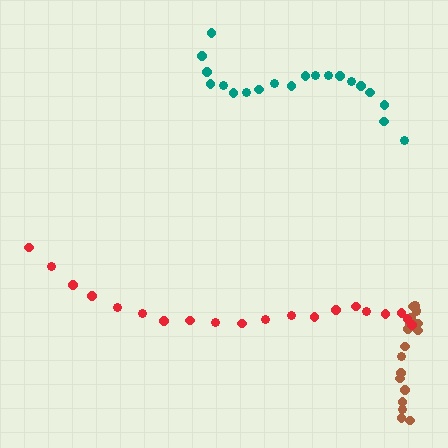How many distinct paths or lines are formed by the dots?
There are 3 distinct paths.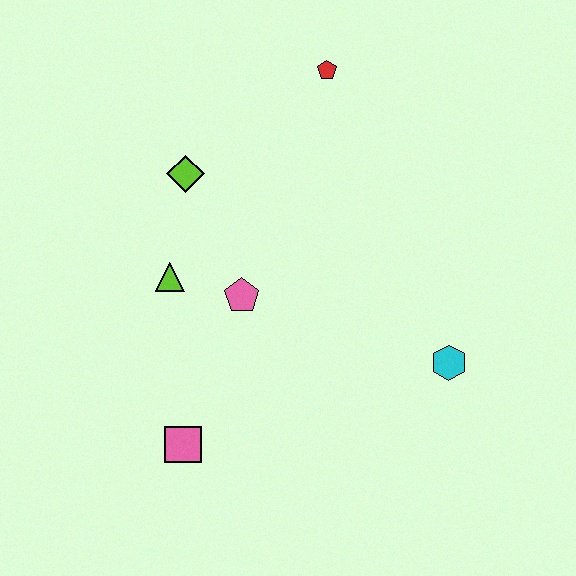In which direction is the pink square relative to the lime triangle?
The pink square is below the lime triangle.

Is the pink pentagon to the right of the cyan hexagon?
No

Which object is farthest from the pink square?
The red pentagon is farthest from the pink square.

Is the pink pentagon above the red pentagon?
No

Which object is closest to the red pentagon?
The lime diamond is closest to the red pentagon.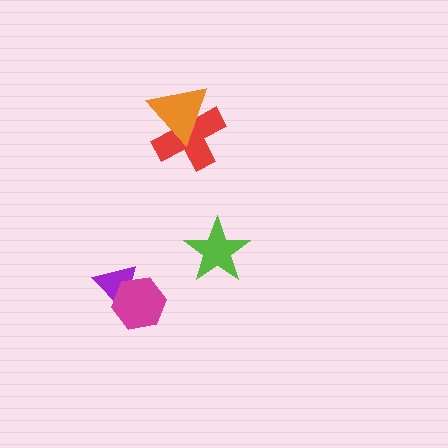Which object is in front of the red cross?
The orange triangle is in front of the red cross.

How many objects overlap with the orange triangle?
1 object overlaps with the orange triangle.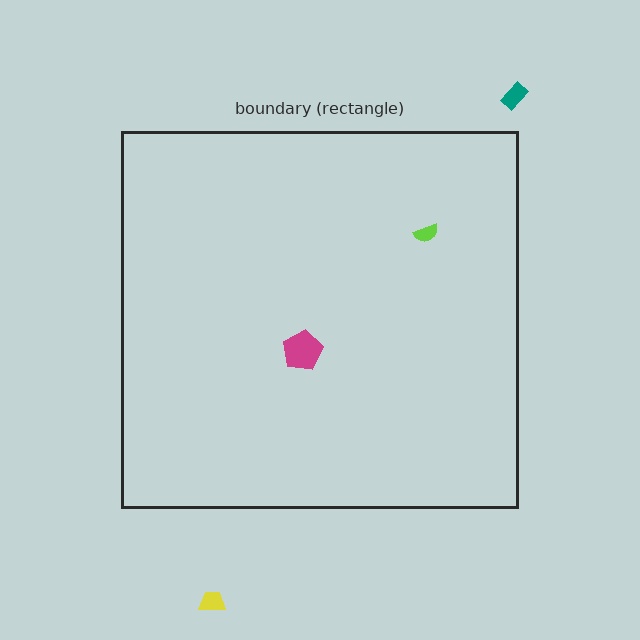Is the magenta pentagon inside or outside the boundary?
Inside.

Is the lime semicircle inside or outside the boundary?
Inside.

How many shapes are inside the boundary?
2 inside, 2 outside.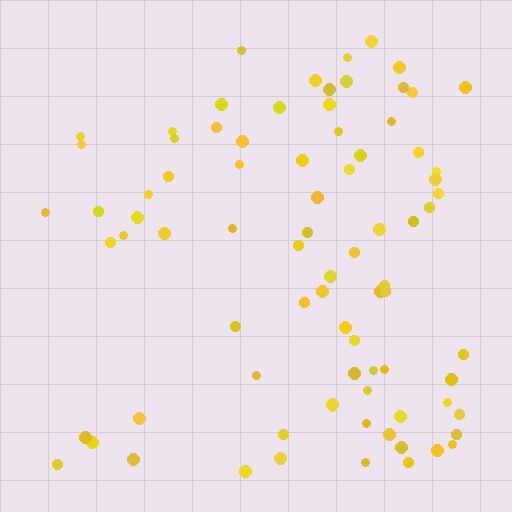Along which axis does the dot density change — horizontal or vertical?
Horizontal.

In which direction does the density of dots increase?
From left to right, with the right side densest.